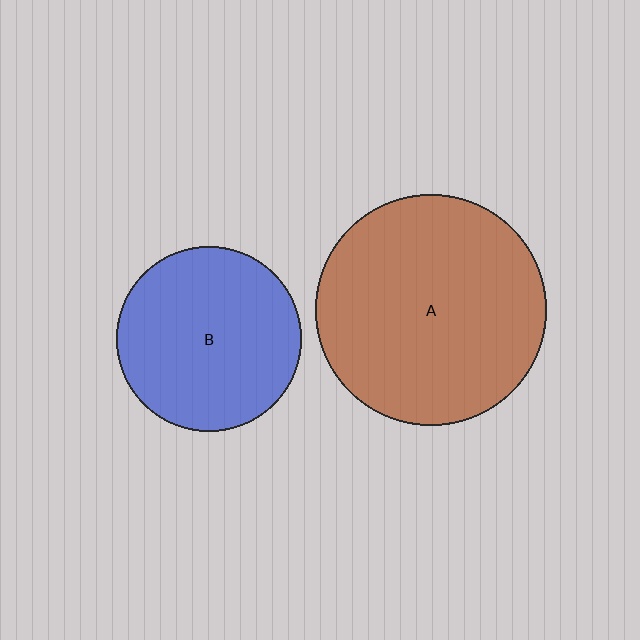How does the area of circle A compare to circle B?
Approximately 1.6 times.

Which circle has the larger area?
Circle A (brown).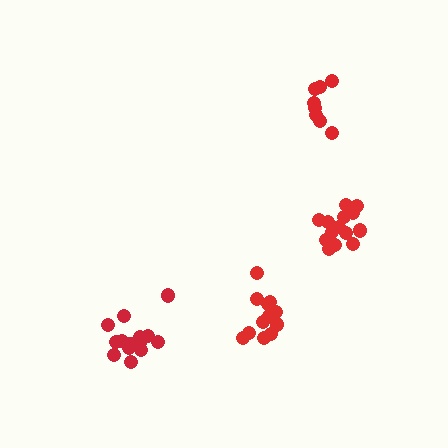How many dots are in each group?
Group 1: 14 dots, Group 2: 12 dots, Group 3: 8 dots, Group 4: 14 dots (48 total).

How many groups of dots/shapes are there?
There are 4 groups.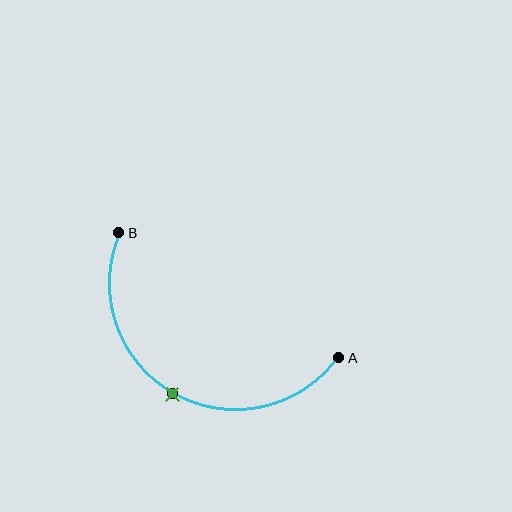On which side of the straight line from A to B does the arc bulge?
The arc bulges below the straight line connecting A and B.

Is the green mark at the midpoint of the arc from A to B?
Yes. The green mark lies on the arc at equal arc-length from both A and B — it is the arc midpoint.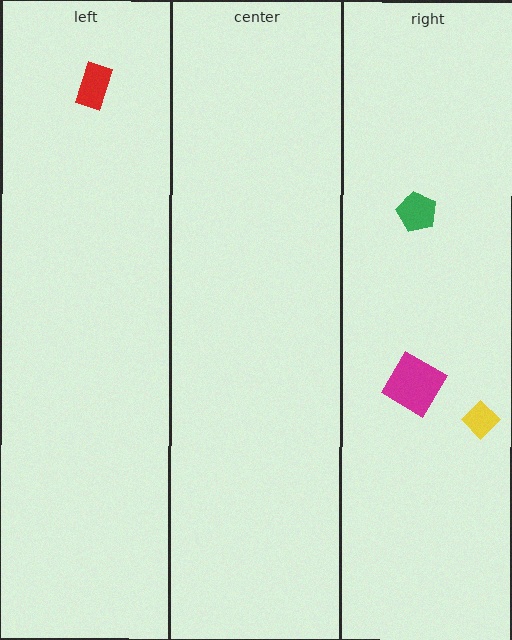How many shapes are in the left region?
1.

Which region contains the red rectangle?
The left region.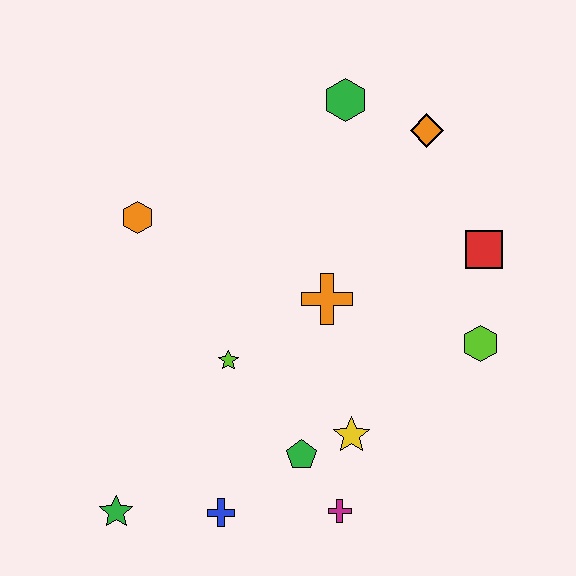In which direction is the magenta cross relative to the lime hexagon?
The magenta cross is below the lime hexagon.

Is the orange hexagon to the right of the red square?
No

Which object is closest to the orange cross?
The lime star is closest to the orange cross.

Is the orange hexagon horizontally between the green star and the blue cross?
Yes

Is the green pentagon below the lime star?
Yes